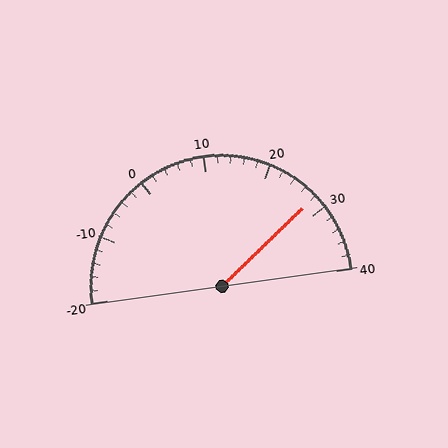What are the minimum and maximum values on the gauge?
The gauge ranges from -20 to 40.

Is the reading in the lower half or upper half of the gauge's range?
The reading is in the upper half of the range (-20 to 40).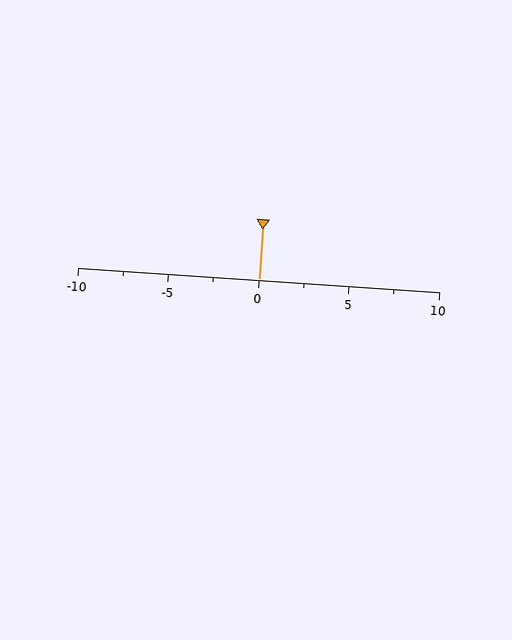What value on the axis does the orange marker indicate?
The marker indicates approximately 0.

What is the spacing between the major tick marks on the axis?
The major ticks are spaced 5 apart.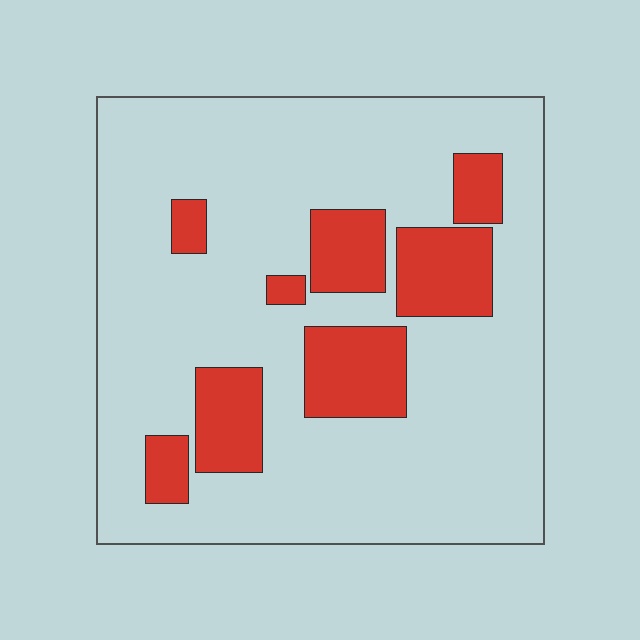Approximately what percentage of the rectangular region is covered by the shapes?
Approximately 20%.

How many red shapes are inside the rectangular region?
8.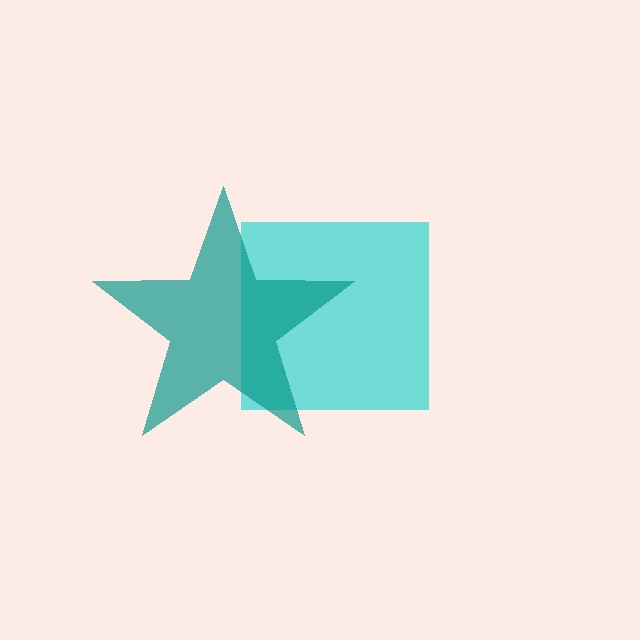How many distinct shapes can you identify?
There are 2 distinct shapes: a cyan square, a teal star.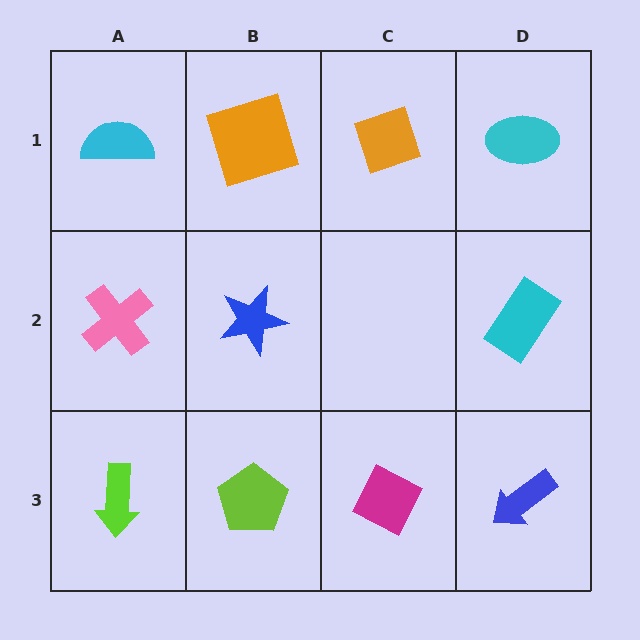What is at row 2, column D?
A cyan rectangle.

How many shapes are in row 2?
3 shapes.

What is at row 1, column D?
A cyan ellipse.